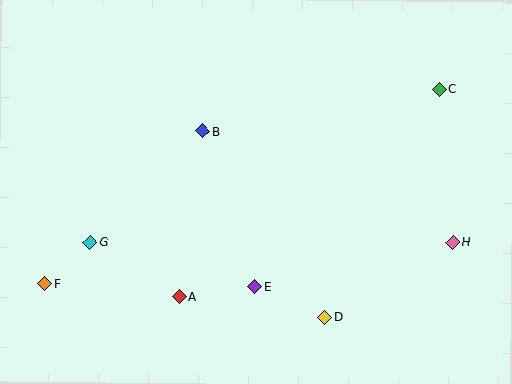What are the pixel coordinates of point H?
Point H is at (453, 242).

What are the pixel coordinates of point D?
Point D is at (324, 317).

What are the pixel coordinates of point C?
Point C is at (439, 89).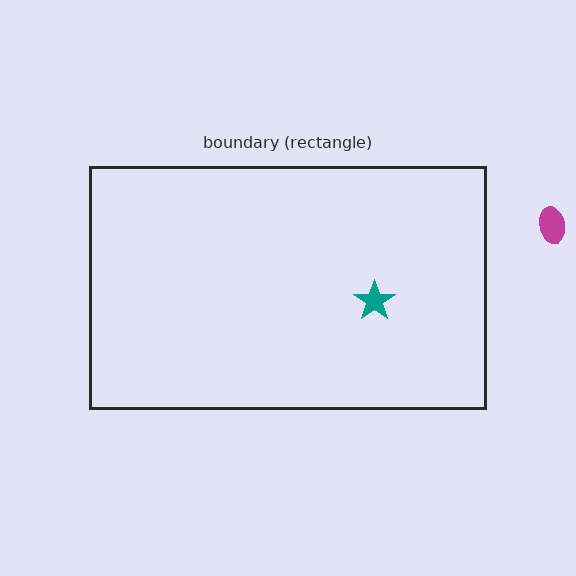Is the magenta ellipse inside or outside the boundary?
Outside.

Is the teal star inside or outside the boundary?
Inside.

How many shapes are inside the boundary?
1 inside, 1 outside.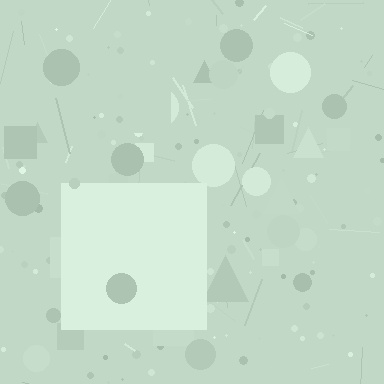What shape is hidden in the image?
A square is hidden in the image.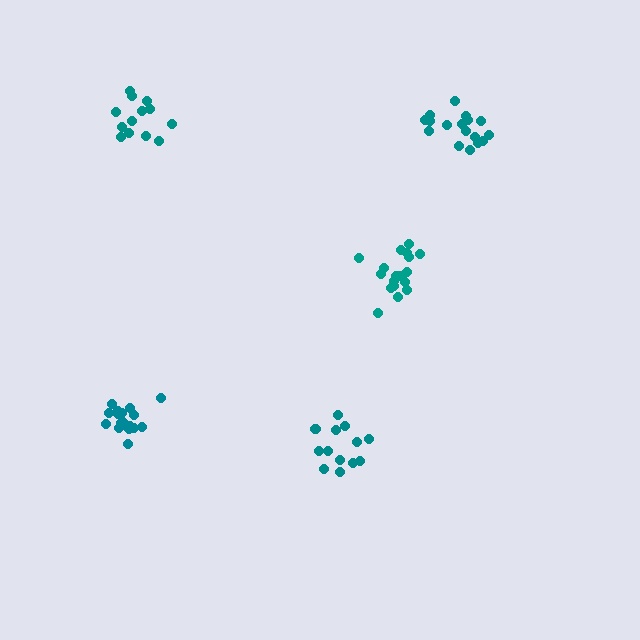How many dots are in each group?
Group 1: 17 dots, Group 2: 18 dots, Group 3: 13 dots, Group 4: 13 dots, Group 5: 17 dots (78 total).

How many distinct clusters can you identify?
There are 5 distinct clusters.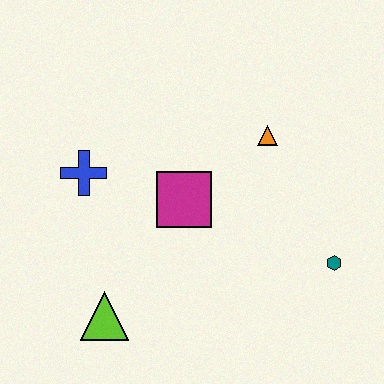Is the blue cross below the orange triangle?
Yes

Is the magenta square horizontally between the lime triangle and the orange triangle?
Yes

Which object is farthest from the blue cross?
The teal hexagon is farthest from the blue cross.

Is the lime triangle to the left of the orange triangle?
Yes